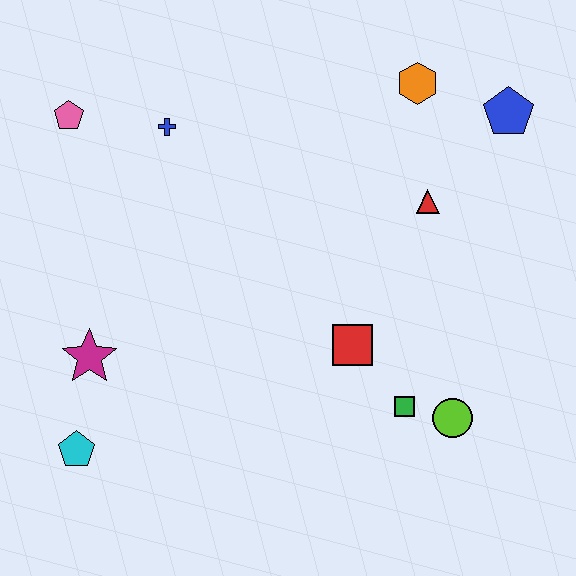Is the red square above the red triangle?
No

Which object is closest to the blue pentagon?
The orange hexagon is closest to the blue pentagon.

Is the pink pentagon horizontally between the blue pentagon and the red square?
No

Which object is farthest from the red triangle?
The cyan pentagon is farthest from the red triangle.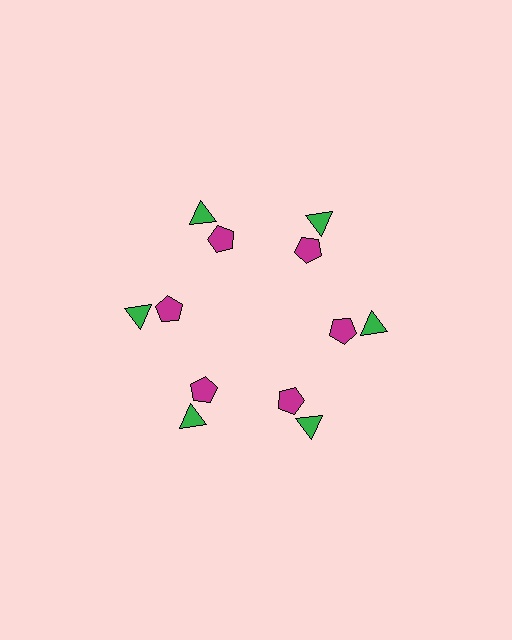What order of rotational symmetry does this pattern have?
This pattern has 6-fold rotational symmetry.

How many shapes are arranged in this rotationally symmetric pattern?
There are 12 shapes, arranged in 6 groups of 2.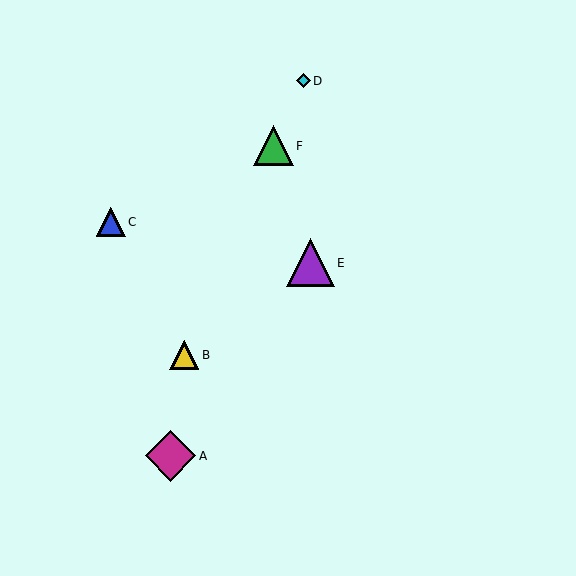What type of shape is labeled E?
Shape E is a purple triangle.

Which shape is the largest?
The magenta diamond (labeled A) is the largest.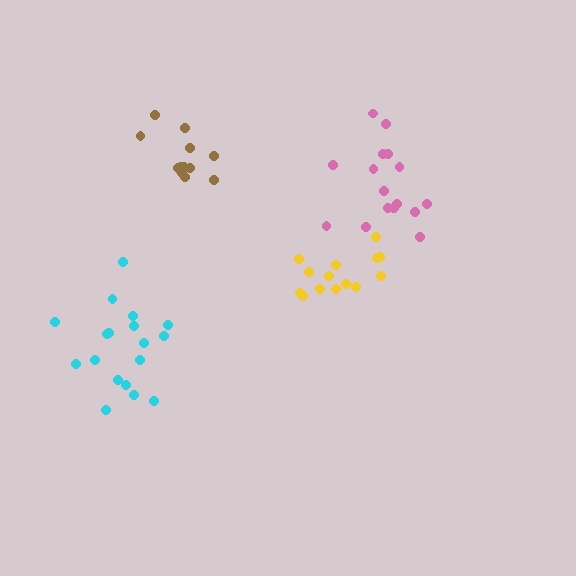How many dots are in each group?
Group 1: 14 dots, Group 2: 12 dots, Group 3: 16 dots, Group 4: 18 dots (60 total).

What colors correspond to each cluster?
The clusters are colored: yellow, brown, pink, cyan.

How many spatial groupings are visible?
There are 4 spatial groupings.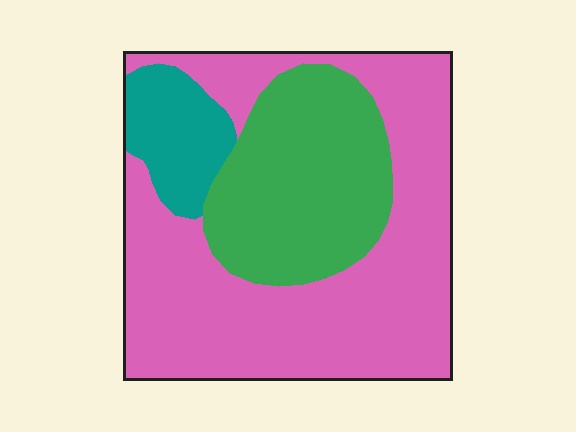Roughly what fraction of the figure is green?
Green covers about 30% of the figure.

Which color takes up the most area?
Pink, at roughly 60%.